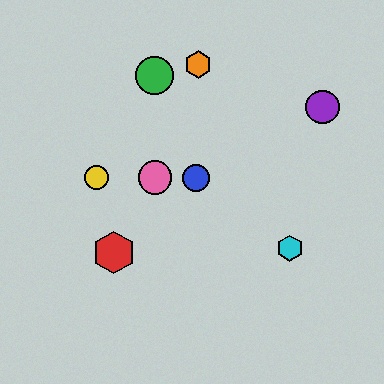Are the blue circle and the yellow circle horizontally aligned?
Yes, both are at y≈178.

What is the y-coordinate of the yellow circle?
The yellow circle is at y≈178.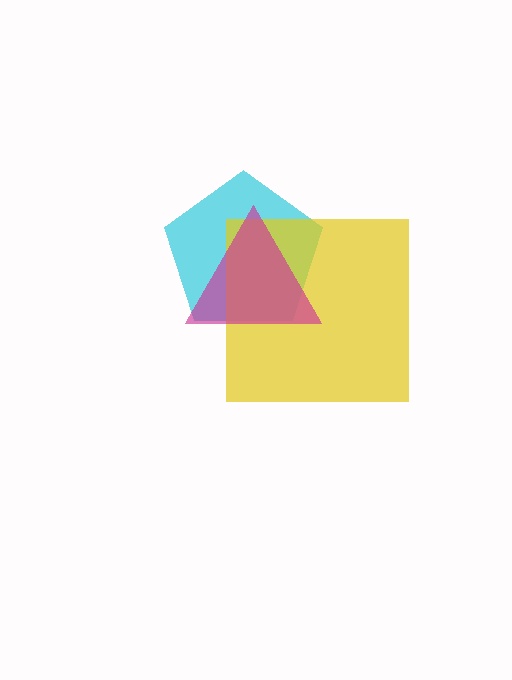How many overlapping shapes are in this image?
There are 3 overlapping shapes in the image.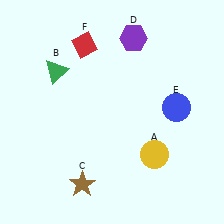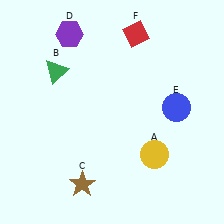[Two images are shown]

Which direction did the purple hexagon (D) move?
The purple hexagon (D) moved left.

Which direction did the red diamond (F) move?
The red diamond (F) moved right.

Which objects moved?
The objects that moved are: the purple hexagon (D), the red diamond (F).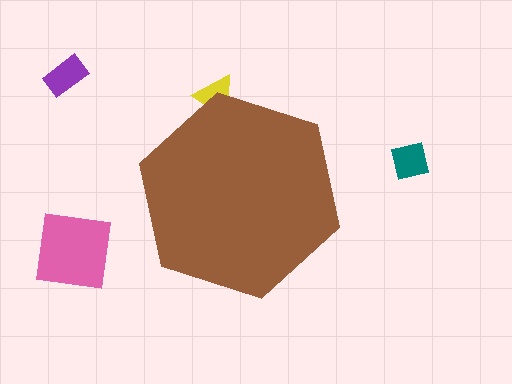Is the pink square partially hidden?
No, the pink square is fully visible.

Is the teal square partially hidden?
No, the teal square is fully visible.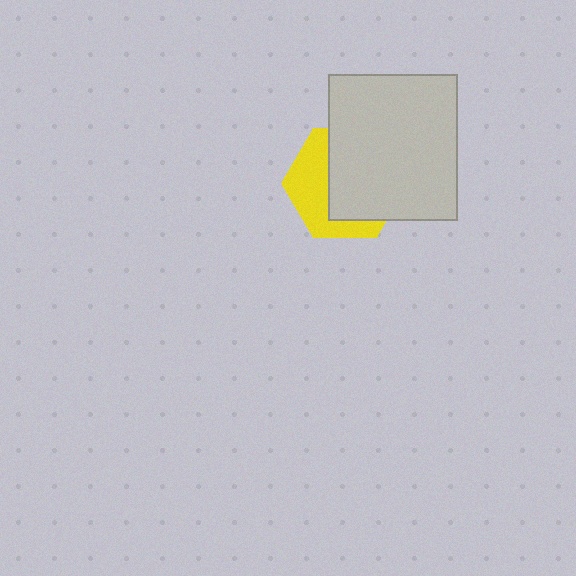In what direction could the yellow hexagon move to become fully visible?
The yellow hexagon could move toward the lower-left. That would shift it out from behind the light gray rectangle entirely.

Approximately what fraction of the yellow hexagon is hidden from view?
Roughly 60% of the yellow hexagon is hidden behind the light gray rectangle.